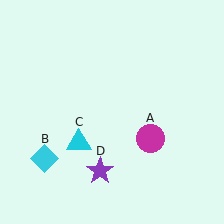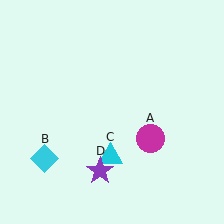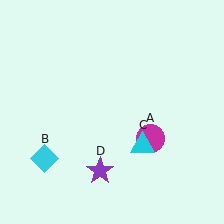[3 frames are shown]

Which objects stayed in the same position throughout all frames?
Magenta circle (object A) and cyan diamond (object B) and purple star (object D) remained stationary.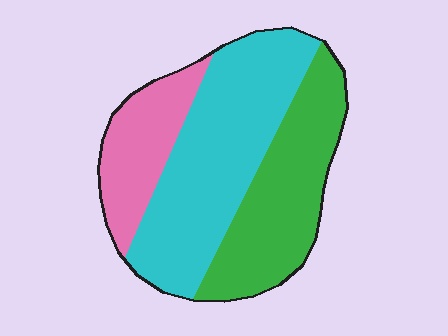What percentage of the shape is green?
Green takes up about one third (1/3) of the shape.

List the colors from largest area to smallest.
From largest to smallest: cyan, green, pink.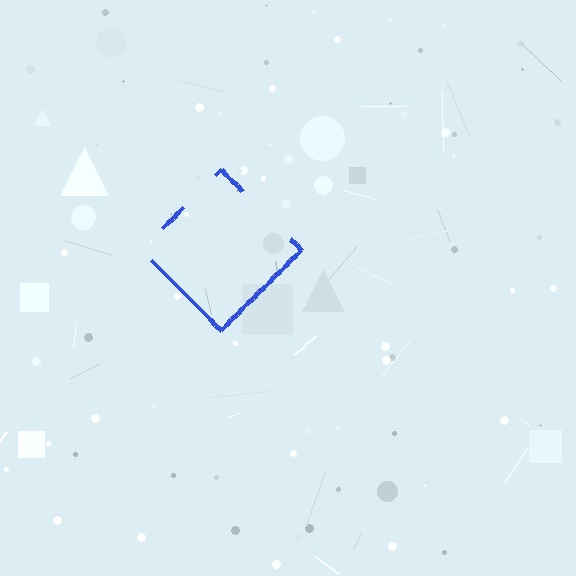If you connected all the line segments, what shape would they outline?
They would outline a diamond.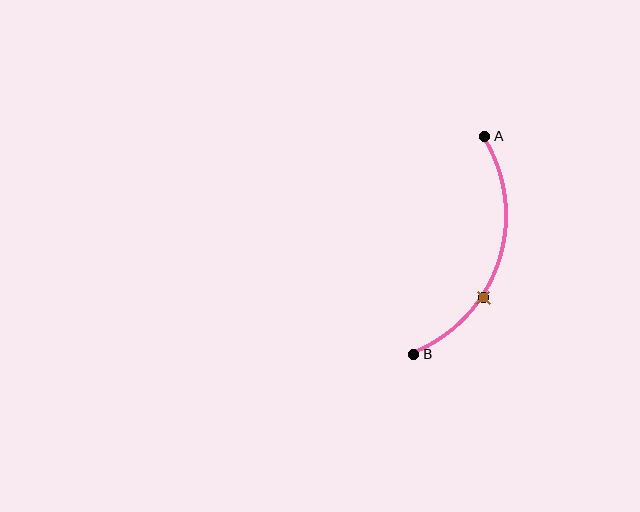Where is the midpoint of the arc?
The arc midpoint is the point on the curve farthest from the straight line joining A and B. It sits to the right of that line.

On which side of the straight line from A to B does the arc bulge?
The arc bulges to the right of the straight line connecting A and B.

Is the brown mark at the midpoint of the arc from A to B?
No. The brown mark lies on the arc but is closer to endpoint B. The arc midpoint would be at the point on the curve equidistant along the arc from both A and B.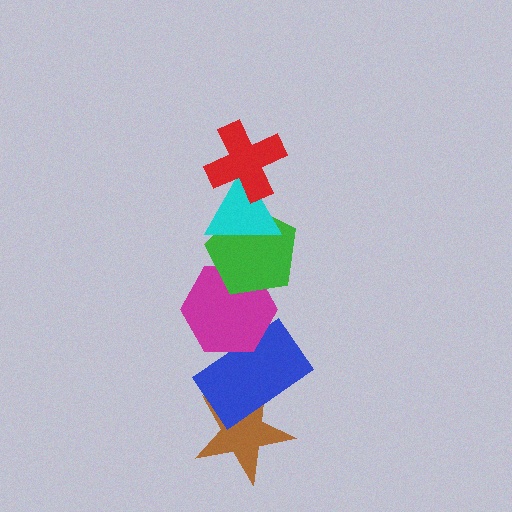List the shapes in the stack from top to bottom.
From top to bottom: the red cross, the cyan triangle, the green pentagon, the magenta hexagon, the blue rectangle, the brown star.